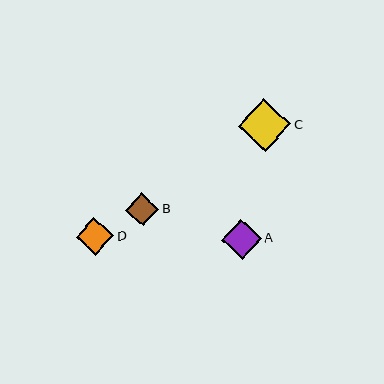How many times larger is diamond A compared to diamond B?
Diamond A is approximately 1.2 times the size of diamond B.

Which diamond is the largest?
Diamond C is the largest with a size of approximately 53 pixels.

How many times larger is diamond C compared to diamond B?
Diamond C is approximately 1.6 times the size of diamond B.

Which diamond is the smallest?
Diamond B is the smallest with a size of approximately 33 pixels.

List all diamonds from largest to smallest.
From largest to smallest: C, A, D, B.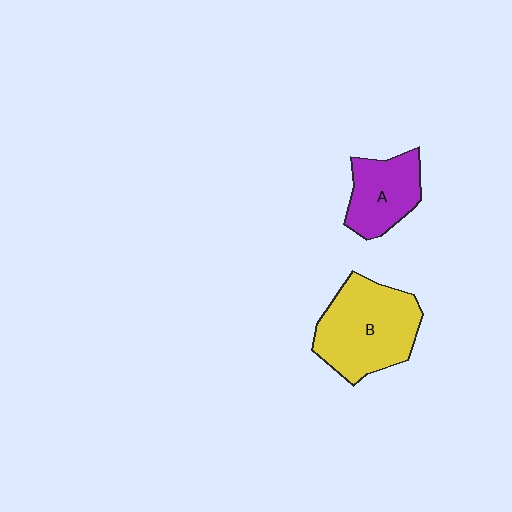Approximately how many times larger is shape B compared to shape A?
Approximately 1.6 times.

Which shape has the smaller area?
Shape A (purple).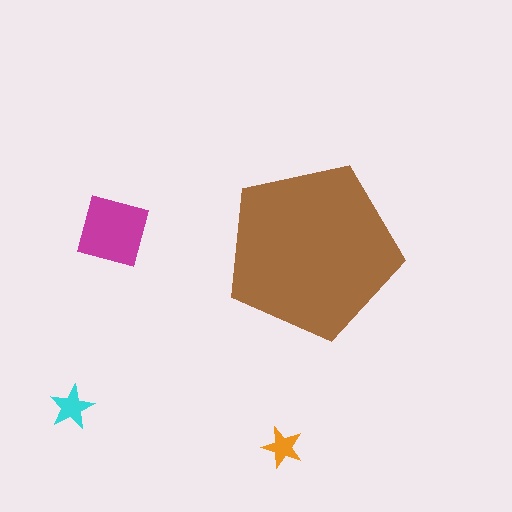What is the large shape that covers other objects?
A brown pentagon.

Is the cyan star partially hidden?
No, the cyan star is fully visible.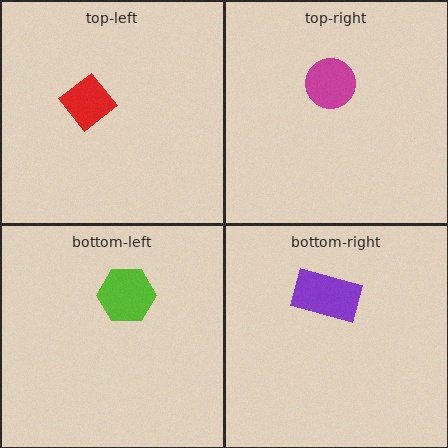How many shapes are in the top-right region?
1.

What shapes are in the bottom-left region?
The lime hexagon.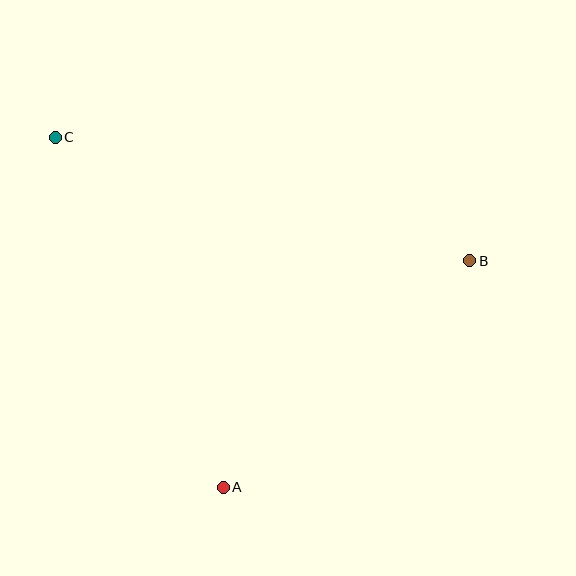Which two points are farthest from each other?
Points B and C are farthest from each other.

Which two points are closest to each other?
Points A and B are closest to each other.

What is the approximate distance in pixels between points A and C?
The distance between A and C is approximately 388 pixels.